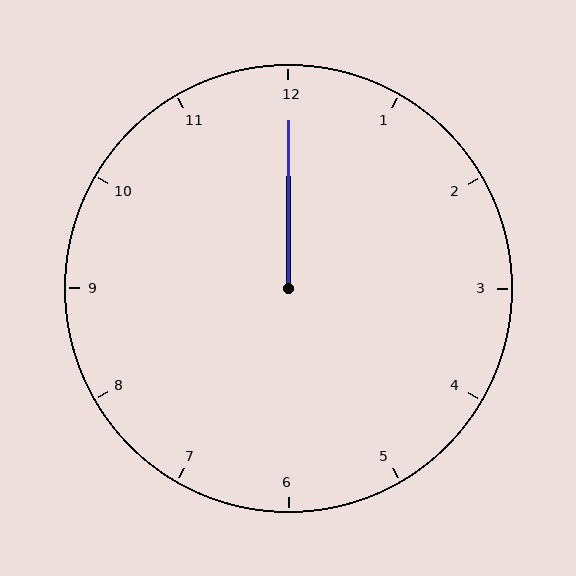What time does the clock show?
12:00.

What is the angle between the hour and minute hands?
Approximately 0 degrees.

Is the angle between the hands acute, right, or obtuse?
It is acute.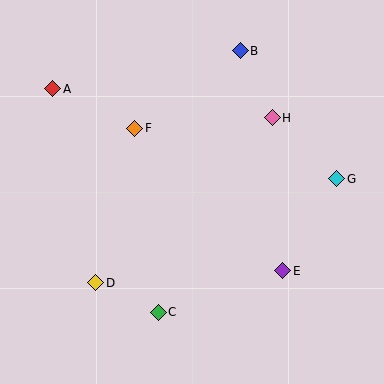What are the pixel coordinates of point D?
Point D is at (96, 283).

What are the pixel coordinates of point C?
Point C is at (158, 312).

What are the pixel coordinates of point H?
Point H is at (272, 118).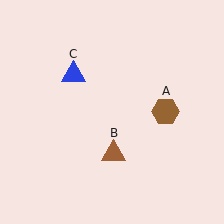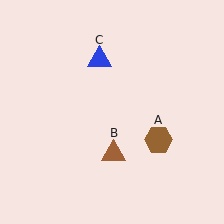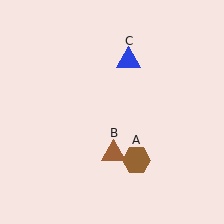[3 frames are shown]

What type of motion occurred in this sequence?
The brown hexagon (object A), blue triangle (object C) rotated clockwise around the center of the scene.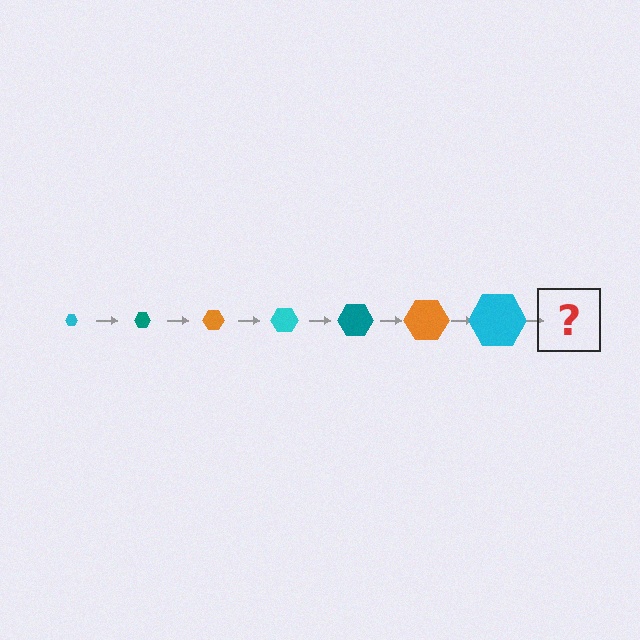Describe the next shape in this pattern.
It should be a teal hexagon, larger than the previous one.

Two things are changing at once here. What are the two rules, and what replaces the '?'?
The two rules are that the hexagon grows larger each step and the color cycles through cyan, teal, and orange. The '?' should be a teal hexagon, larger than the previous one.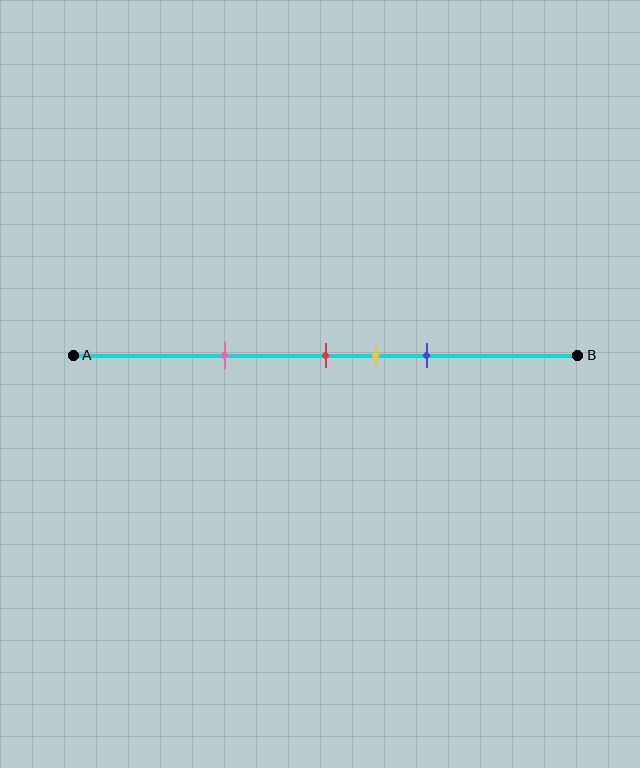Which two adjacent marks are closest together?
The red and yellow marks are the closest adjacent pair.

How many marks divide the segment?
There are 4 marks dividing the segment.